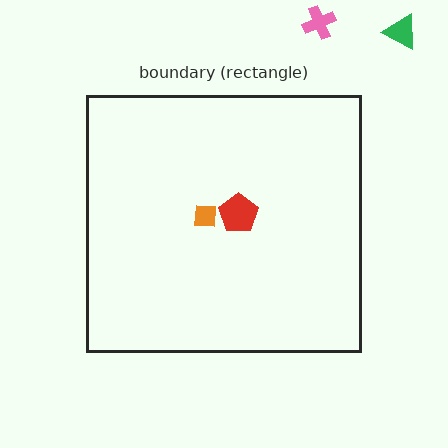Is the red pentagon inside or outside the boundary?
Inside.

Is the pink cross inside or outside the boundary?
Outside.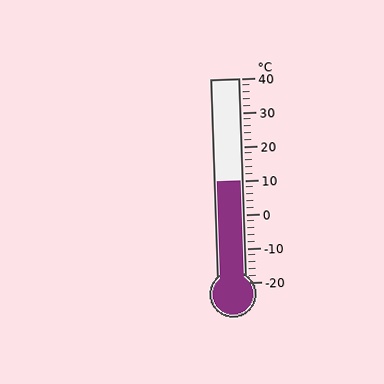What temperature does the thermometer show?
The thermometer shows approximately 10°C.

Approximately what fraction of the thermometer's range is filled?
The thermometer is filled to approximately 50% of its range.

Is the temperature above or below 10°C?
The temperature is at 10°C.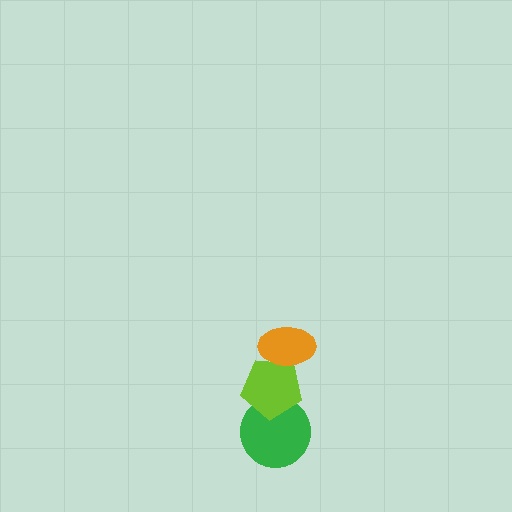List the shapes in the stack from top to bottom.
From top to bottom: the orange ellipse, the lime pentagon, the green circle.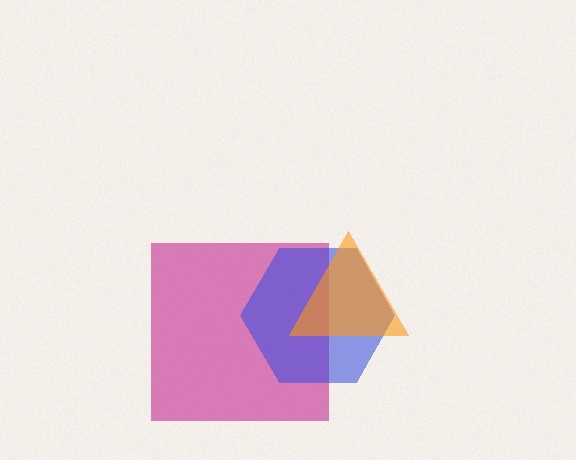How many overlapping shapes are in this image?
There are 3 overlapping shapes in the image.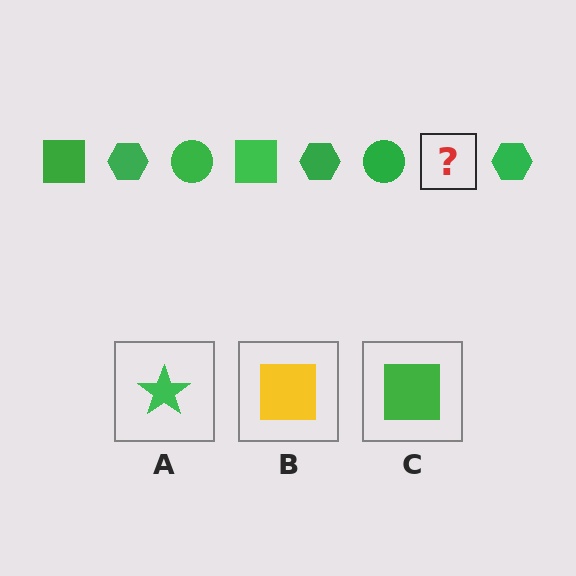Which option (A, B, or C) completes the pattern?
C.